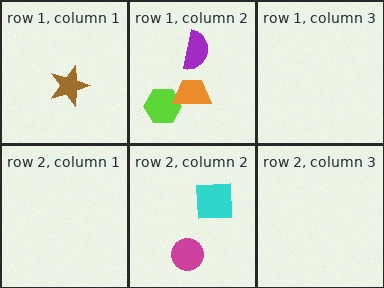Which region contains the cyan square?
The row 2, column 2 region.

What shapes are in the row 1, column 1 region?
The brown star.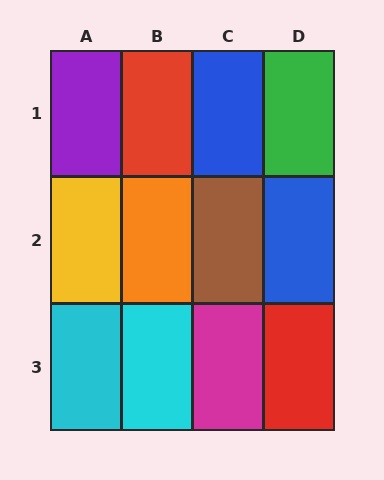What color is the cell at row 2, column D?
Blue.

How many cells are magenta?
1 cell is magenta.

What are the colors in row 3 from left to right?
Cyan, cyan, magenta, red.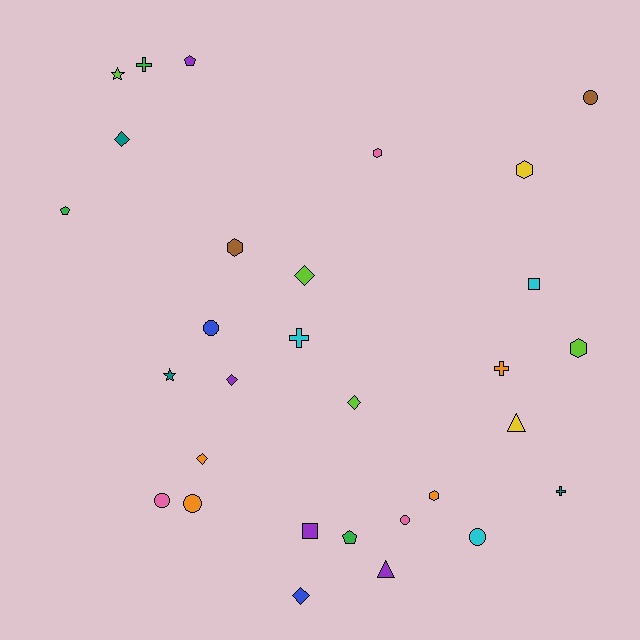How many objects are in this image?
There are 30 objects.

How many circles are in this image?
There are 6 circles.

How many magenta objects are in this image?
There are no magenta objects.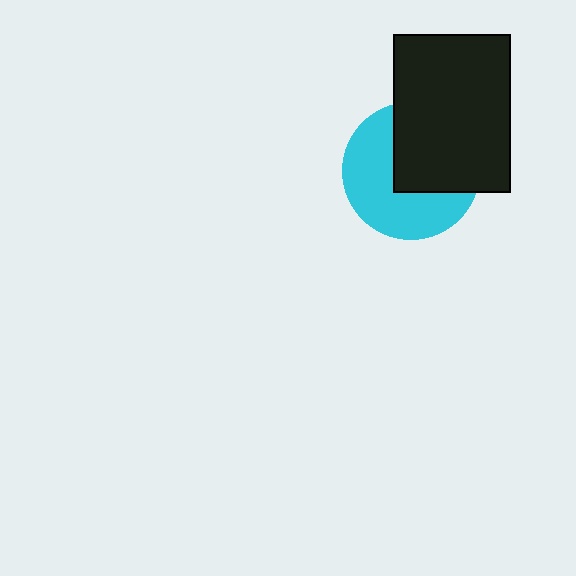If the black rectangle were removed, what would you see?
You would see the complete cyan circle.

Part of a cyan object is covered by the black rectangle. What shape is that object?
It is a circle.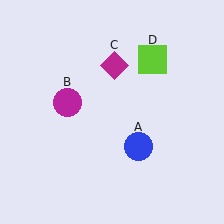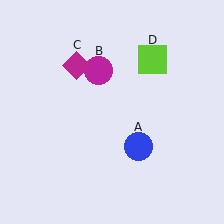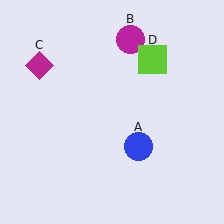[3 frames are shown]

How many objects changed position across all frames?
2 objects changed position: magenta circle (object B), magenta diamond (object C).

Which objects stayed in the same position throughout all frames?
Blue circle (object A) and lime square (object D) remained stationary.